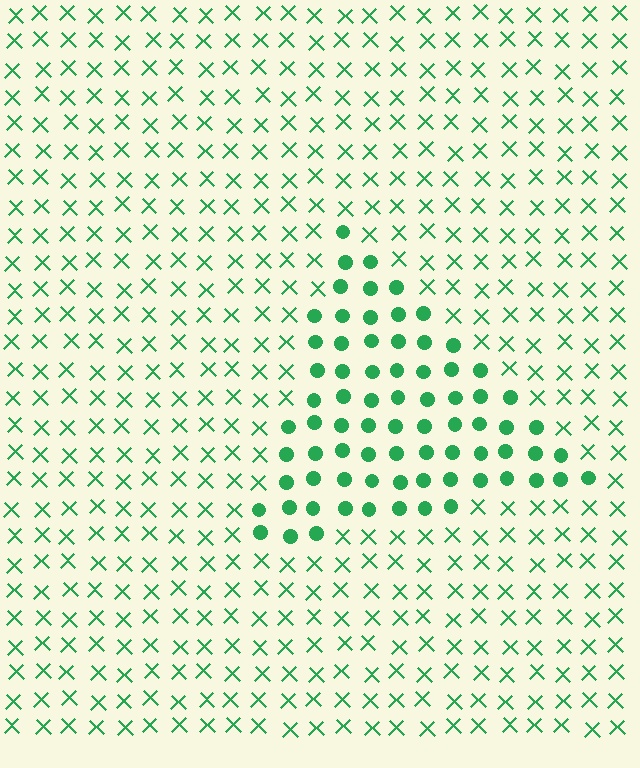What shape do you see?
I see a triangle.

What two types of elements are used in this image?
The image uses circles inside the triangle region and X marks outside it.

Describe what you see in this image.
The image is filled with small green elements arranged in a uniform grid. A triangle-shaped region contains circles, while the surrounding area contains X marks. The boundary is defined purely by the change in element shape.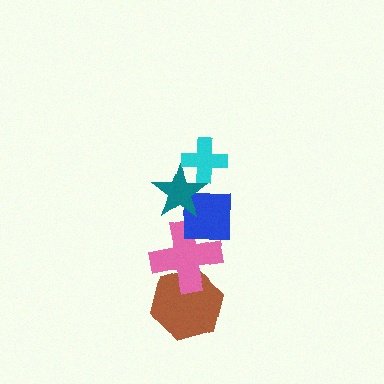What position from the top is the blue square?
The blue square is 3rd from the top.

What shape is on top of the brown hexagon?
The pink cross is on top of the brown hexagon.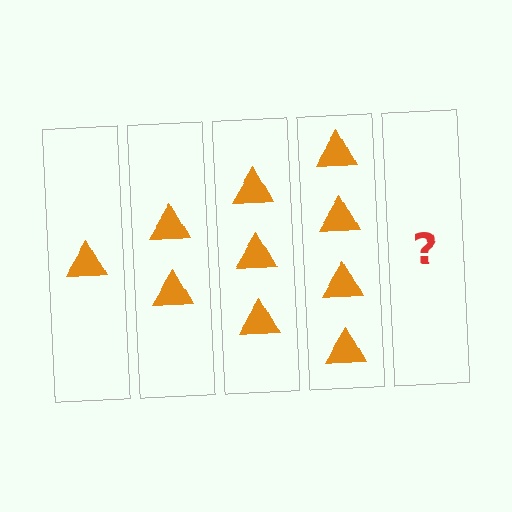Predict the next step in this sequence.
The next step is 5 triangles.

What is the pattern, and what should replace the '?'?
The pattern is that each step adds one more triangle. The '?' should be 5 triangles.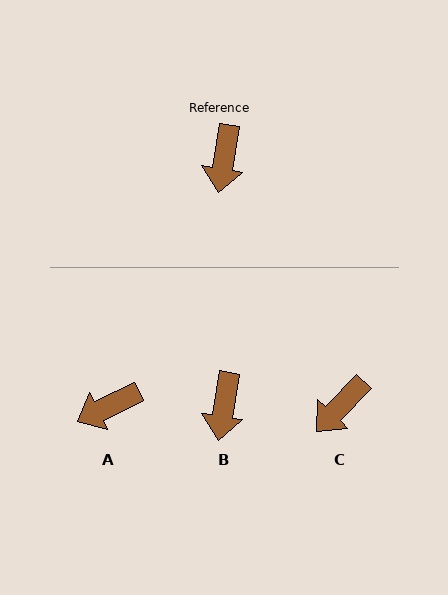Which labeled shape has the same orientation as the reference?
B.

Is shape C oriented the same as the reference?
No, it is off by about 34 degrees.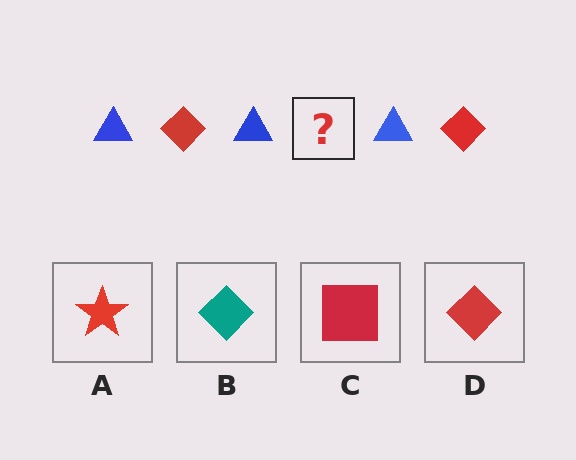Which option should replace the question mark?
Option D.